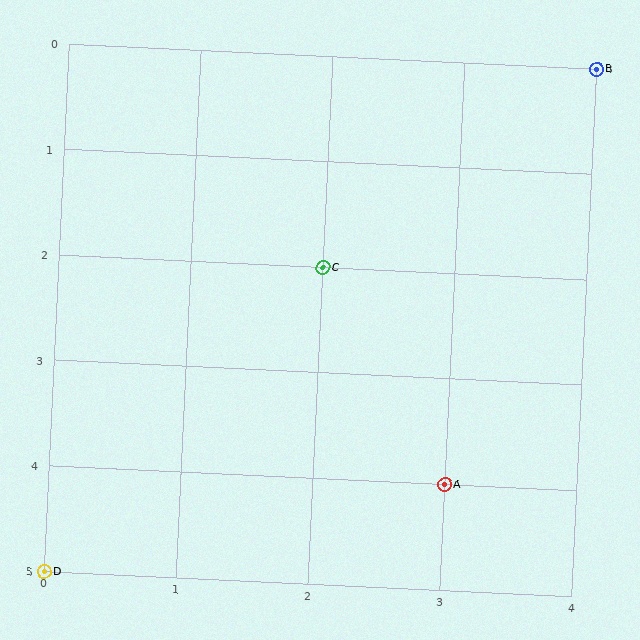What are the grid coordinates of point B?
Point B is at grid coordinates (4, 0).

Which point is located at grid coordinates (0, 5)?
Point D is at (0, 5).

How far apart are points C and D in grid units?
Points C and D are 2 columns and 3 rows apart (about 3.6 grid units diagonally).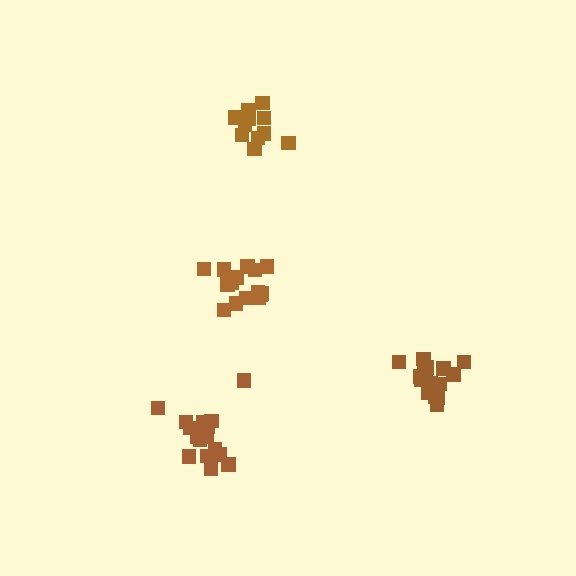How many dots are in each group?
Group 1: 15 dots, Group 2: 17 dots, Group 3: 11 dots, Group 4: 16 dots (59 total).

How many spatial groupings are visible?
There are 4 spatial groupings.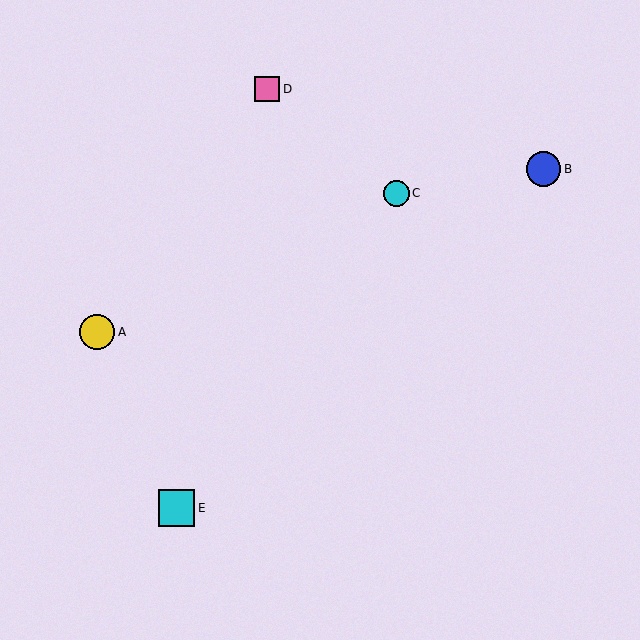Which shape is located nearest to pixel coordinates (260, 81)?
The pink square (labeled D) at (267, 89) is nearest to that location.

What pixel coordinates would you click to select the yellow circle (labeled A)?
Click at (97, 332) to select the yellow circle A.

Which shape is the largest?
The cyan square (labeled E) is the largest.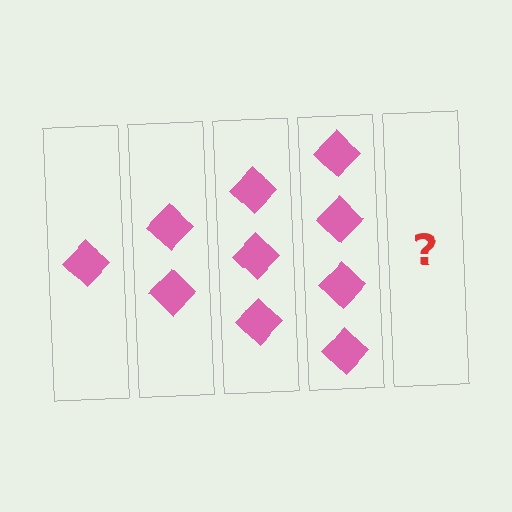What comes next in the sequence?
The next element should be 5 diamonds.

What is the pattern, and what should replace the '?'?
The pattern is that each step adds one more diamond. The '?' should be 5 diamonds.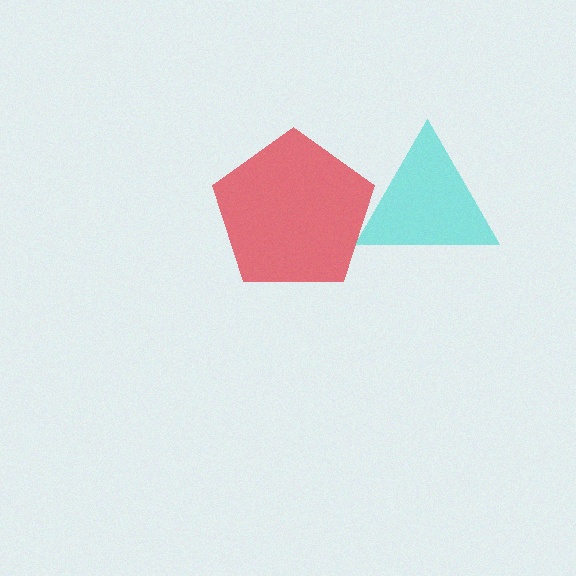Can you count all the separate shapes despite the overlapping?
Yes, there are 2 separate shapes.